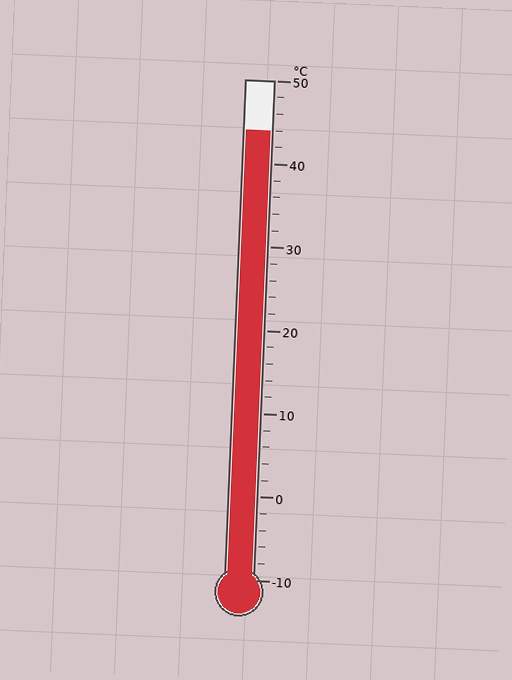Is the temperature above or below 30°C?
The temperature is above 30°C.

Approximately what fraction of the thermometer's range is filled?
The thermometer is filled to approximately 90% of its range.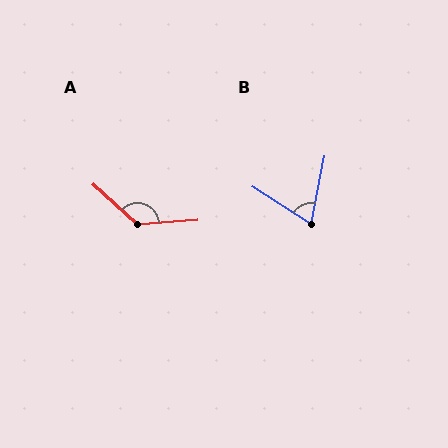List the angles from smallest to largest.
B (69°), A (133°).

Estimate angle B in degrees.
Approximately 69 degrees.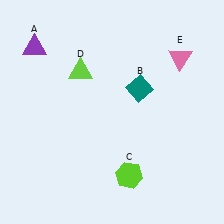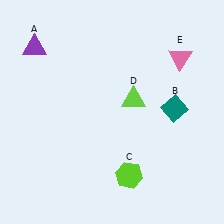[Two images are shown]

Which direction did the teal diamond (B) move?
The teal diamond (B) moved right.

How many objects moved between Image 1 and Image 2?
2 objects moved between the two images.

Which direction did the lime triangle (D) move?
The lime triangle (D) moved right.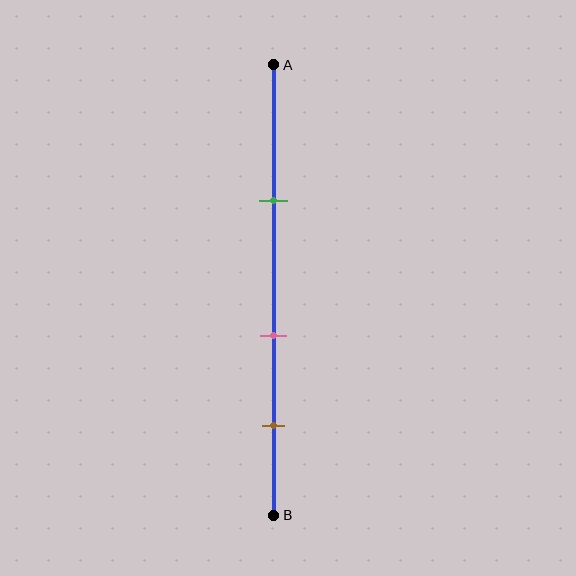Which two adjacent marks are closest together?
The pink and brown marks are the closest adjacent pair.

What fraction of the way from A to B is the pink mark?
The pink mark is approximately 60% (0.6) of the way from A to B.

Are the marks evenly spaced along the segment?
Yes, the marks are approximately evenly spaced.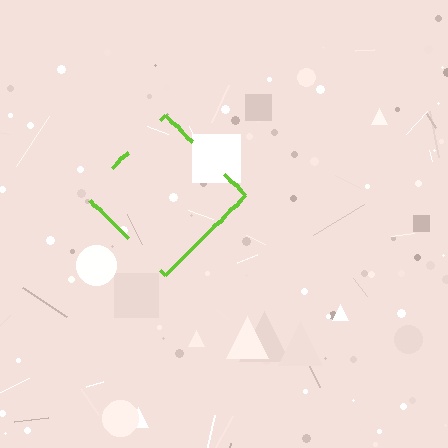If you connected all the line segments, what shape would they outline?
They would outline a diamond.